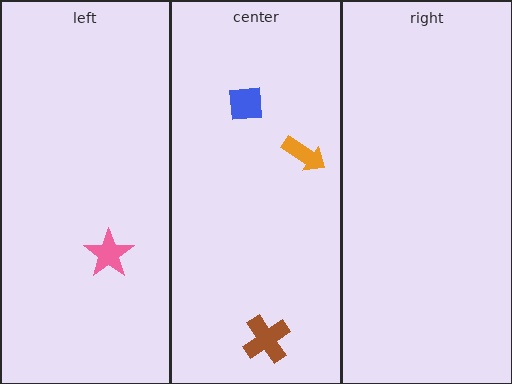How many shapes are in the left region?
1.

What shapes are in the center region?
The brown cross, the blue square, the orange arrow.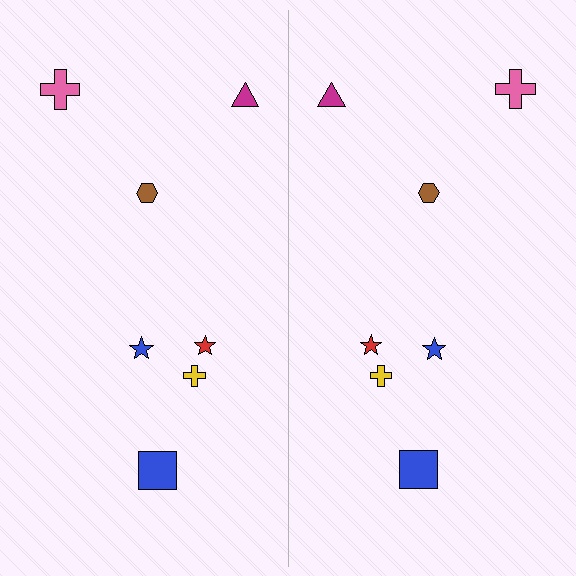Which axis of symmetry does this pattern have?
The pattern has a vertical axis of symmetry running through the center of the image.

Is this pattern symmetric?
Yes, this pattern has bilateral (reflection) symmetry.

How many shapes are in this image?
There are 14 shapes in this image.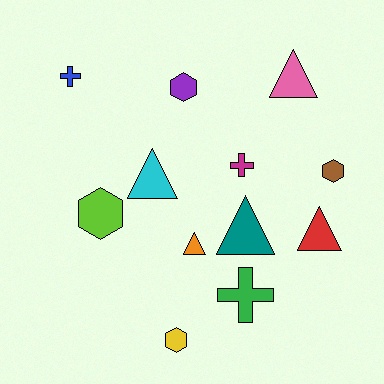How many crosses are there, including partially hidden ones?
There are 3 crosses.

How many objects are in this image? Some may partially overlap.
There are 12 objects.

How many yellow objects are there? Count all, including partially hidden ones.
There is 1 yellow object.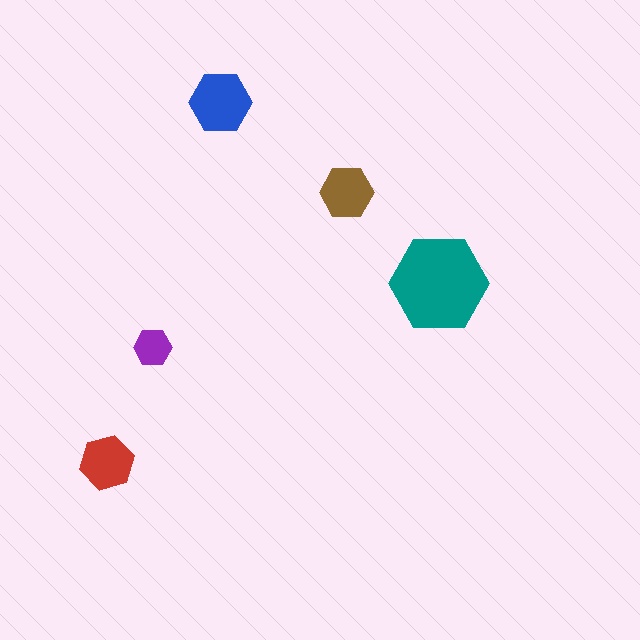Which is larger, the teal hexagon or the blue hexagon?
The teal one.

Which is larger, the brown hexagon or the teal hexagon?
The teal one.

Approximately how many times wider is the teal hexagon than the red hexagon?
About 2 times wider.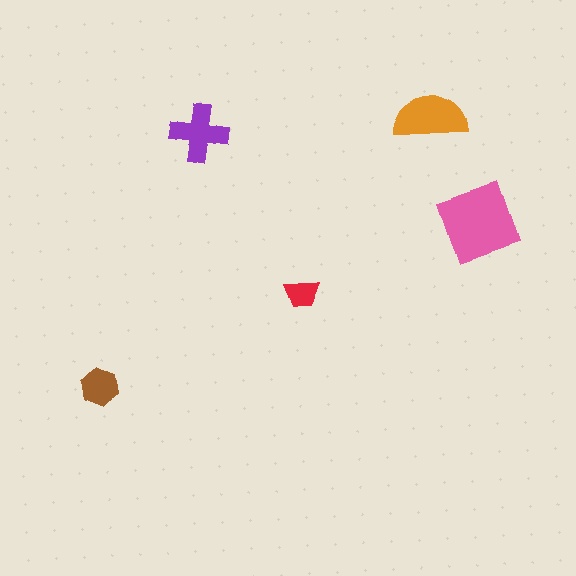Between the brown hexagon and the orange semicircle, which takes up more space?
The orange semicircle.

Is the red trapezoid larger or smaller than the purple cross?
Smaller.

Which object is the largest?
The pink diamond.